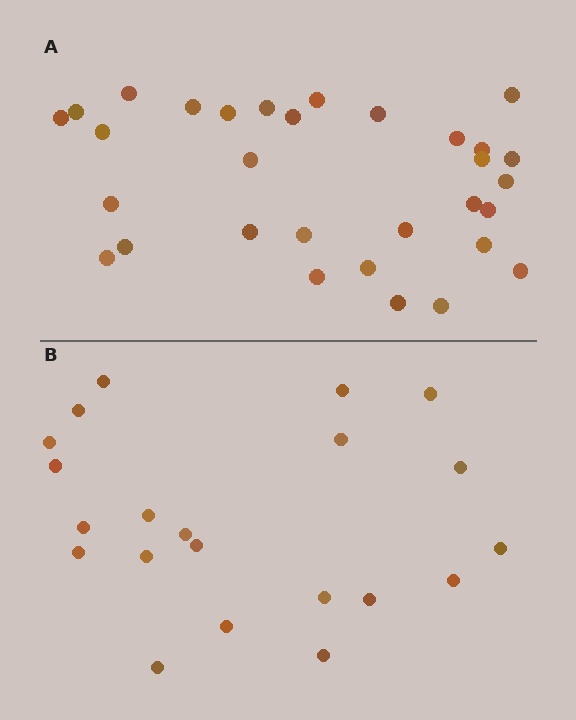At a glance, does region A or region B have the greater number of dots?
Region A (the top region) has more dots.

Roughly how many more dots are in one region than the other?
Region A has roughly 10 or so more dots than region B.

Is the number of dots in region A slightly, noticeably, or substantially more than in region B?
Region A has substantially more. The ratio is roughly 1.5 to 1.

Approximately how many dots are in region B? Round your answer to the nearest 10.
About 20 dots. (The exact count is 21, which rounds to 20.)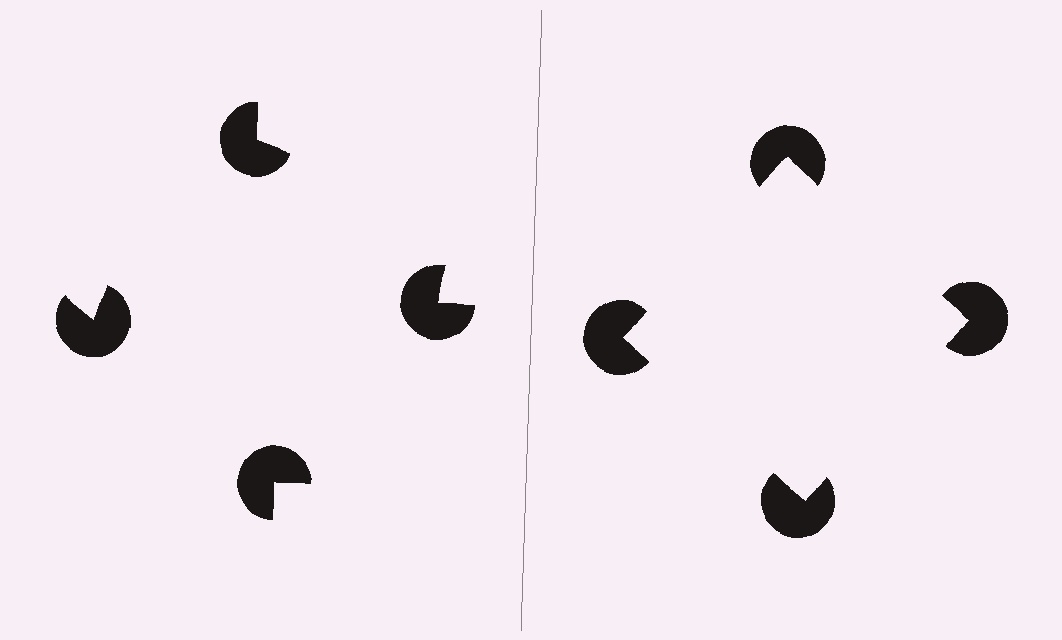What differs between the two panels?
The pac-man discs are positioned identically on both sides; only the wedge orientations differ. On the right they align to a square; on the left they are misaligned.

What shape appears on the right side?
An illusory square.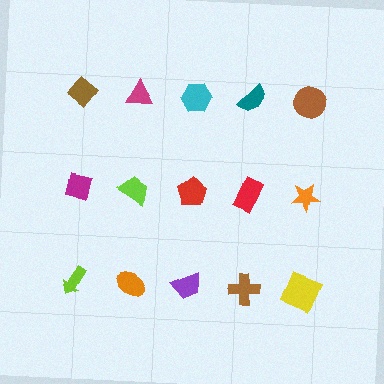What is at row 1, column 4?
A teal semicircle.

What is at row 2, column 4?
A red rectangle.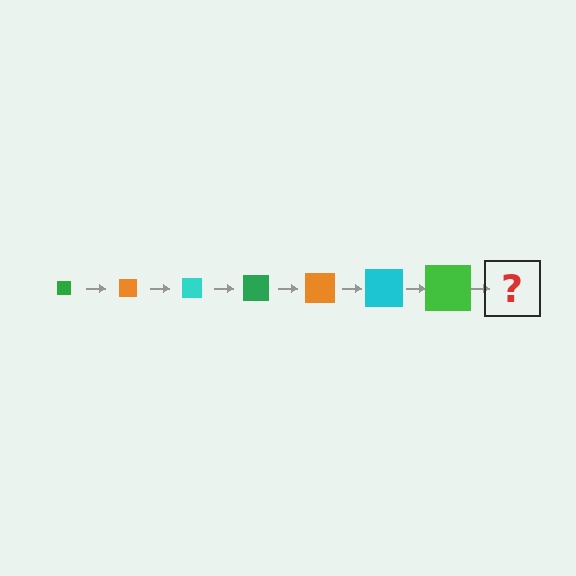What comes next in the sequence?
The next element should be an orange square, larger than the previous one.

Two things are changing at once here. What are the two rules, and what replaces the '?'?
The two rules are that the square grows larger each step and the color cycles through green, orange, and cyan. The '?' should be an orange square, larger than the previous one.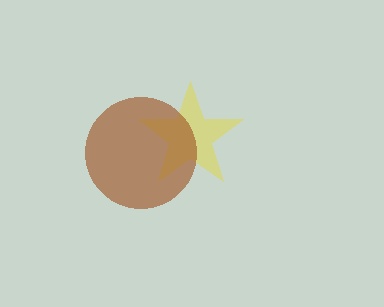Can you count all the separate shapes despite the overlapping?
Yes, there are 2 separate shapes.